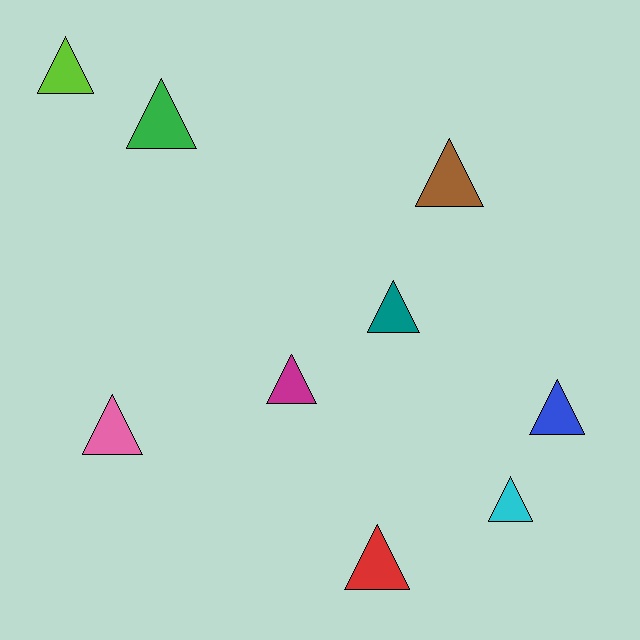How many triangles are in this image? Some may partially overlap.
There are 9 triangles.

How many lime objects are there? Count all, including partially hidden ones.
There is 1 lime object.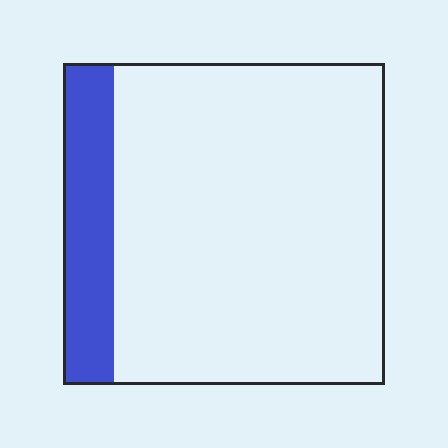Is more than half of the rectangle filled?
No.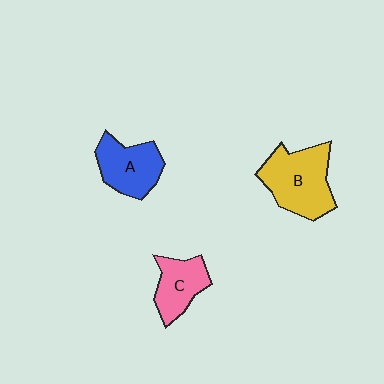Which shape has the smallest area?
Shape C (pink).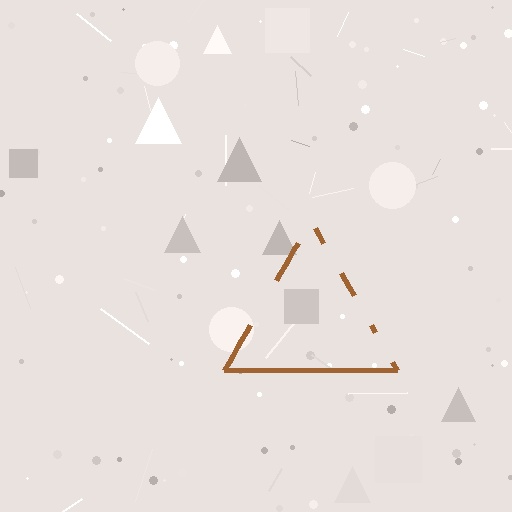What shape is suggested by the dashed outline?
The dashed outline suggests a triangle.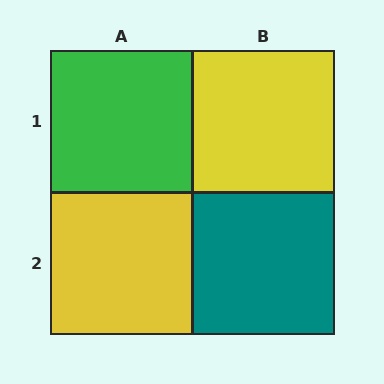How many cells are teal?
1 cell is teal.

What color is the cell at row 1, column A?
Green.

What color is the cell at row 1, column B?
Yellow.